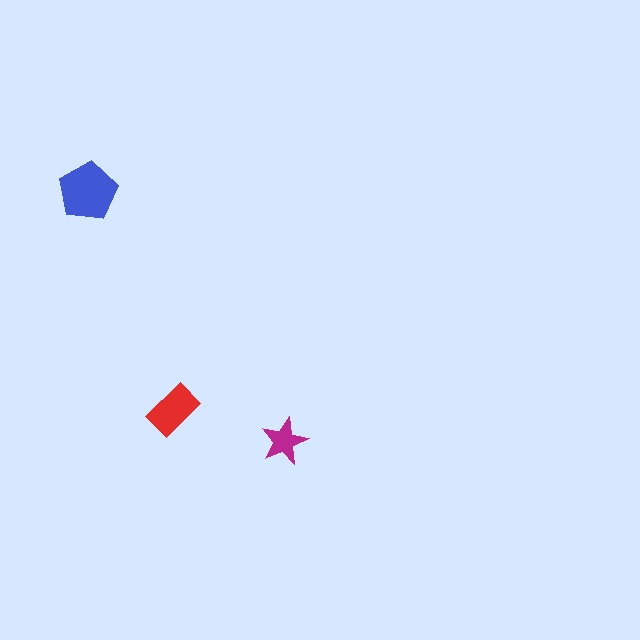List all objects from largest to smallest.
The blue pentagon, the red rectangle, the magenta star.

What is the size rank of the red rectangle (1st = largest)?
2nd.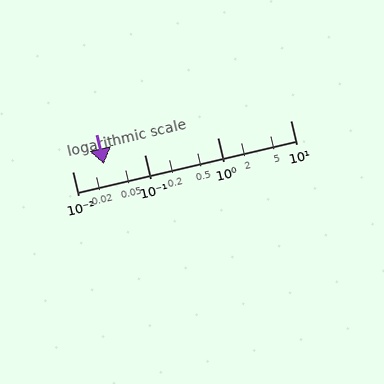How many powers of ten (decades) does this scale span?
The scale spans 3 decades, from 0.01 to 10.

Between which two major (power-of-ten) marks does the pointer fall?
The pointer is between 0.01 and 0.1.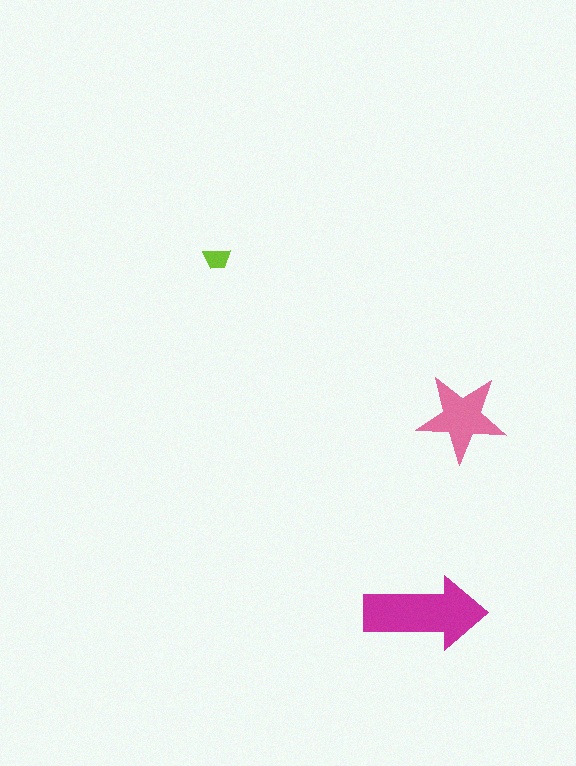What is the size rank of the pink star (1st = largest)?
2nd.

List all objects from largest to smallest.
The magenta arrow, the pink star, the lime trapezoid.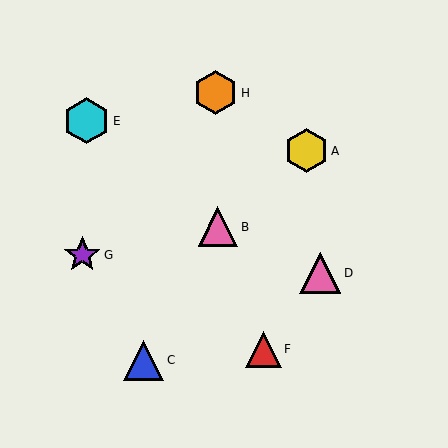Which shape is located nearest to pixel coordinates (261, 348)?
The red triangle (labeled F) at (263, 349) is nearest to that location.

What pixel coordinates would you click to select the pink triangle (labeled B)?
Click at (218, 227) to select the pink triangle B.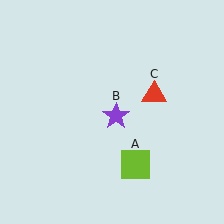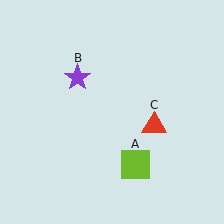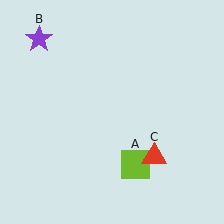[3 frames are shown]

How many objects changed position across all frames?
2 objects changed position: purple star (object B), red triangle (object C).